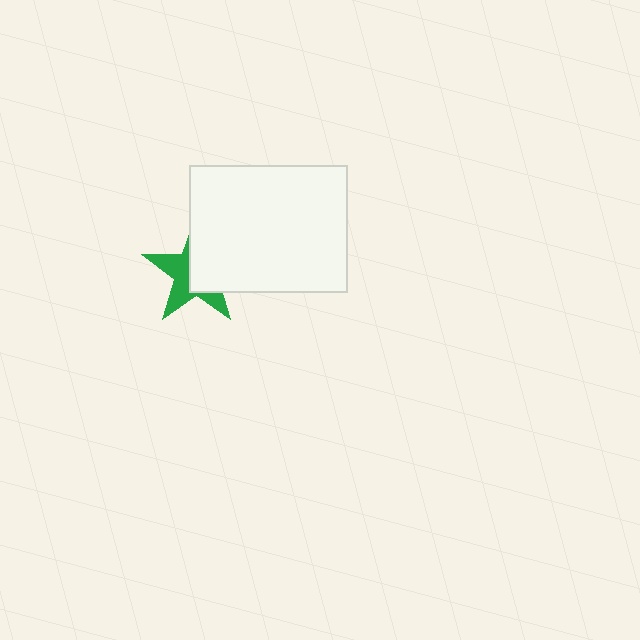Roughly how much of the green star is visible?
About half of it is visible (roughly 48%).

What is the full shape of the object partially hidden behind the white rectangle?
The partially hidden object is a green star.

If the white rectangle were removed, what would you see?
You would see the complete green star.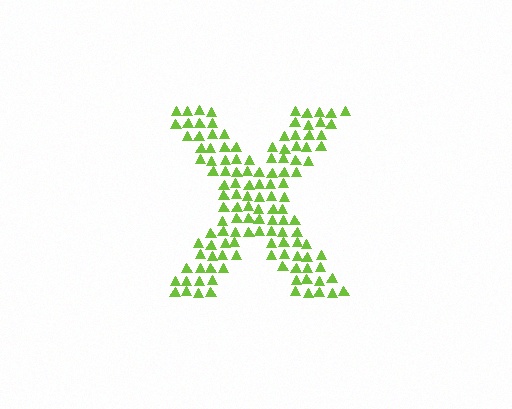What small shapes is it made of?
It is made of small triangles.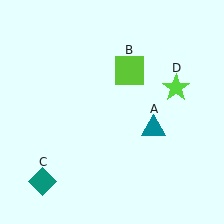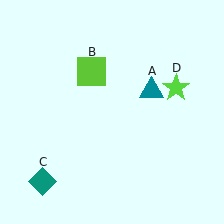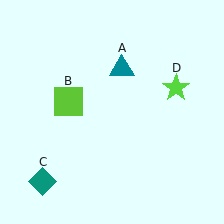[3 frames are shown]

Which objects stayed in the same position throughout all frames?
Teal diamond (object C) and lime star (object D) remained stationary.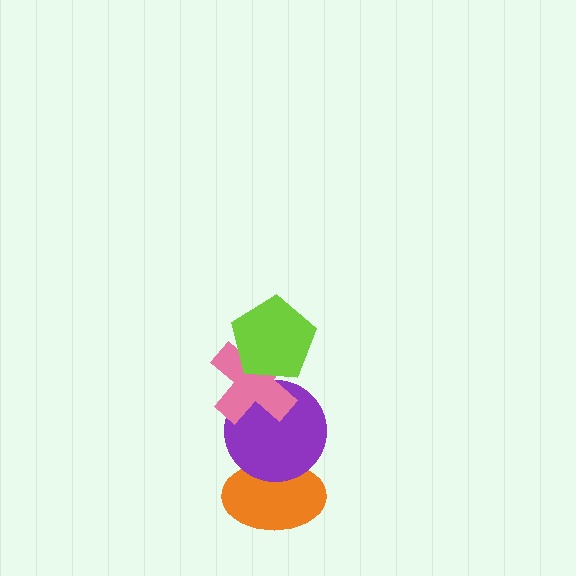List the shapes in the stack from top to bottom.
From top to bottom: the lime pentagon, the pink cross, the purple circle, the orange ellipse.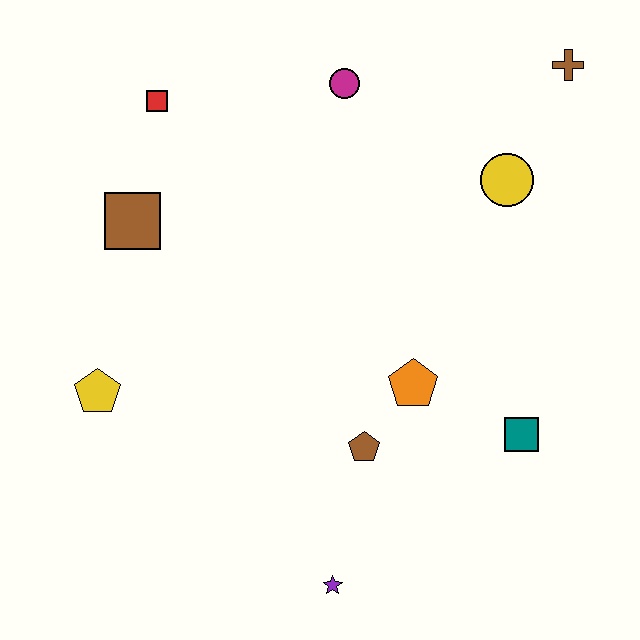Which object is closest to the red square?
The brown square is closest to the red square.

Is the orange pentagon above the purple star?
Yes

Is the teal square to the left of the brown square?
No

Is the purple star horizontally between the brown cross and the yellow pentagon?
Yes